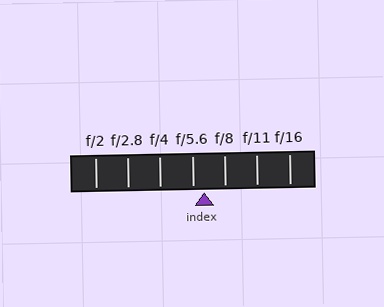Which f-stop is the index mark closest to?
The index mark is closest to f/5.6.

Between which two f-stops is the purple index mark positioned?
The index mark is between f/5.6 and f/8.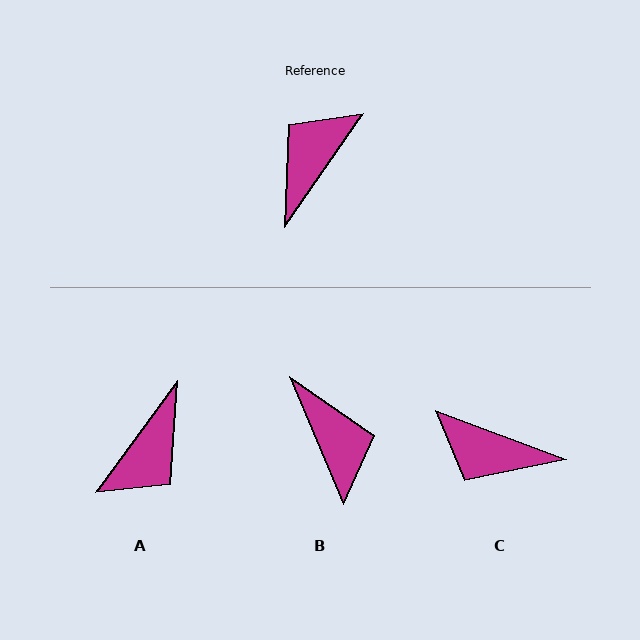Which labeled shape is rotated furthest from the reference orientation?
A, about 178 degrees away.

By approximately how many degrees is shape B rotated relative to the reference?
Approximately 122 degrees clockwise.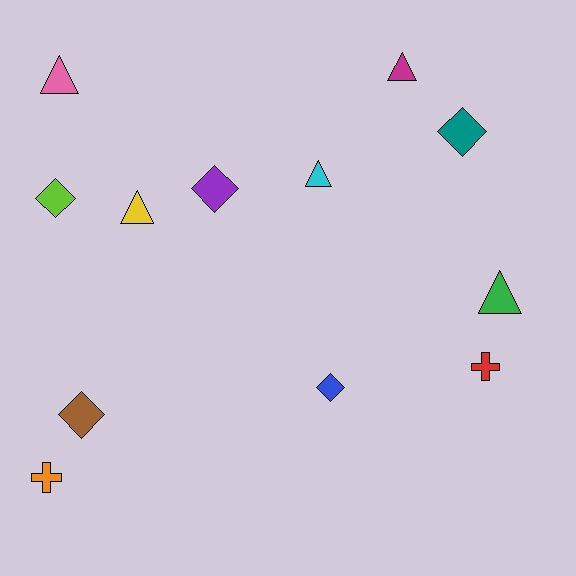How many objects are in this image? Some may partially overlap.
There are 12 objects.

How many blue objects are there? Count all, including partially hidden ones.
There is 1 blue object.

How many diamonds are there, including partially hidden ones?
There are 5 diamonds.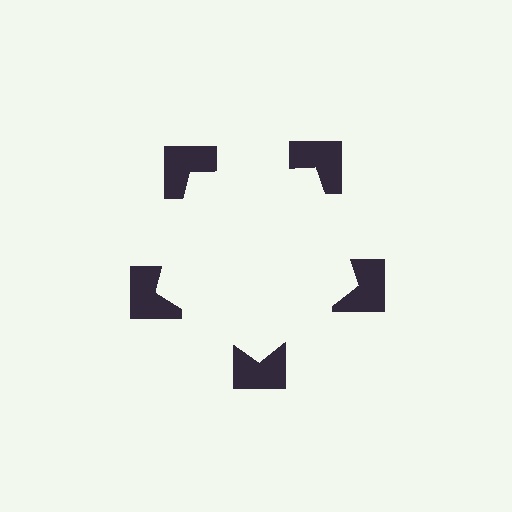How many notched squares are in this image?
There are 5 — one at each vertex of the illusory pentagon.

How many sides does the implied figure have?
5 sides.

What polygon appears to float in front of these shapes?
An illusory pentagon — its edges are inferred from the aligned wedge cuts in the notched squares, not physically drawn.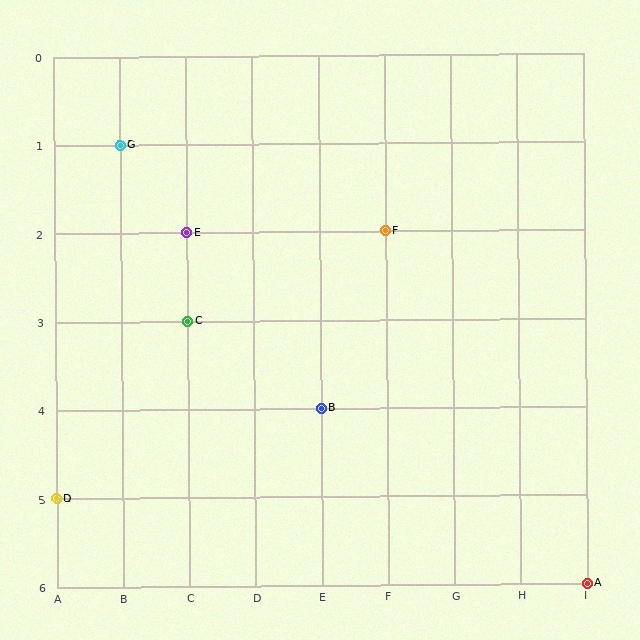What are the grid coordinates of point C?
Point C is at grid coordinates (C, 3).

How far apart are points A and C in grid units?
Points A and C are 6 columns and 3 rows apart (about 6.7 grid units diagonally).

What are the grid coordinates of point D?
Point D is at grid coordinates (A, 5).